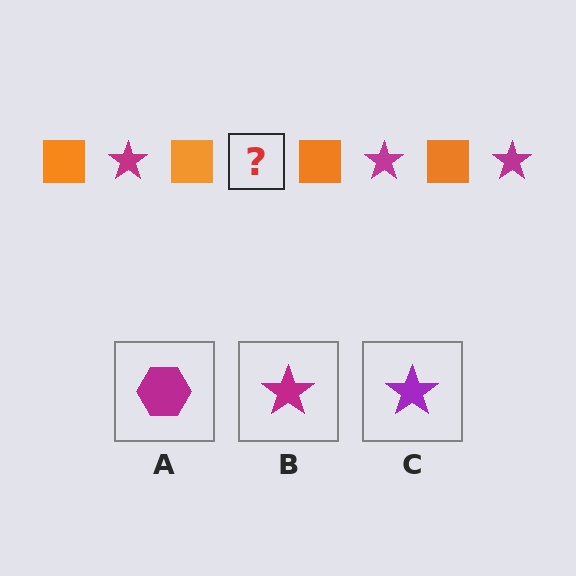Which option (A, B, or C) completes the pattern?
B.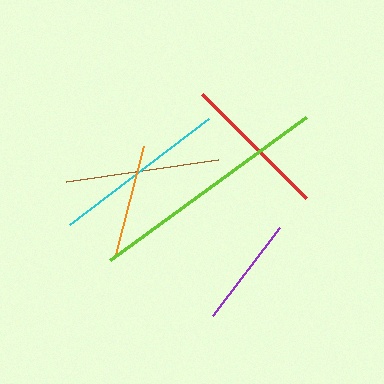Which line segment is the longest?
The lime line is the longest at approximately 243 pixels.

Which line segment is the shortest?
The purple line is the shortest at approximately 110 pixels.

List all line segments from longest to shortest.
From longest to shortest: lime, cyan, brown, red, orange, purple.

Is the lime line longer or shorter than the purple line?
The lime line is longer than the purple line.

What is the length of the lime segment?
The lime segment is approximately 243 pixels long.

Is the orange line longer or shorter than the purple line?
The orange line is longer than the purple line.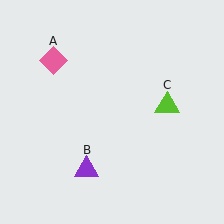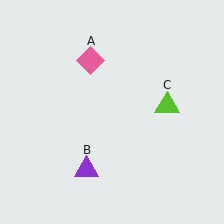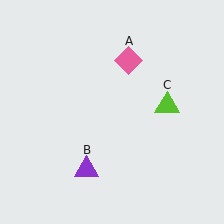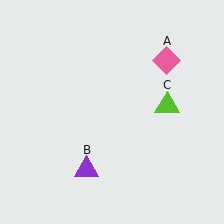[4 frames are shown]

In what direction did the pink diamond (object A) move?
The pink diamond (object A) moved right.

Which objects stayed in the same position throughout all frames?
Purple triangle (object B) and lime triangle (object C) remained stationary.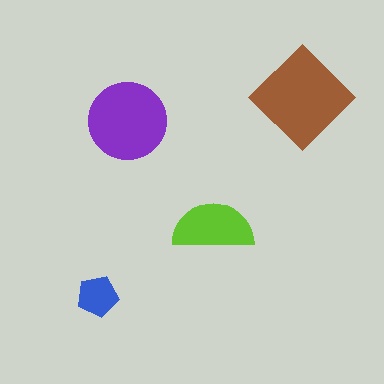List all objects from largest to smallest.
The brown diamond, the purple circle, the lime semicircle, the blue pentagon.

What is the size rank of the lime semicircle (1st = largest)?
3rd.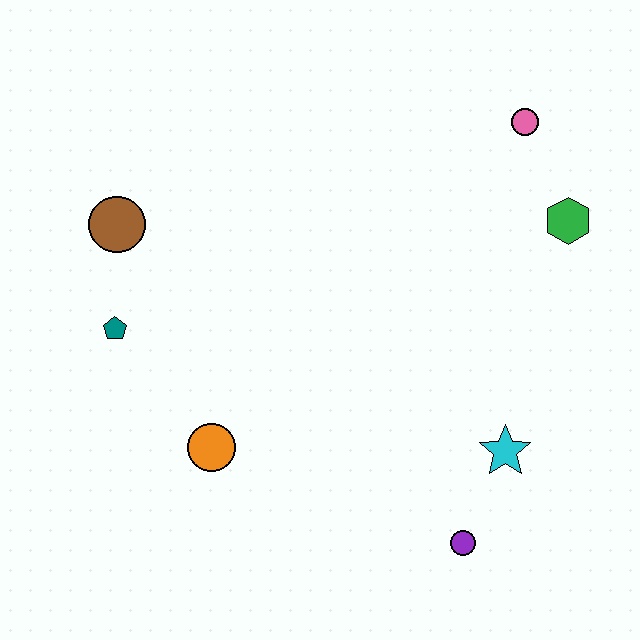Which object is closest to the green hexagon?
The pink circle is closest to the green hexagon.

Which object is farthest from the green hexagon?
The teal pentagon is farthest from the green hexagon.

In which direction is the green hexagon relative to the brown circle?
The green hexagon is to the right of the brown circle.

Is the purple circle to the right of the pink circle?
No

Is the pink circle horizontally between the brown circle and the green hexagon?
Yes